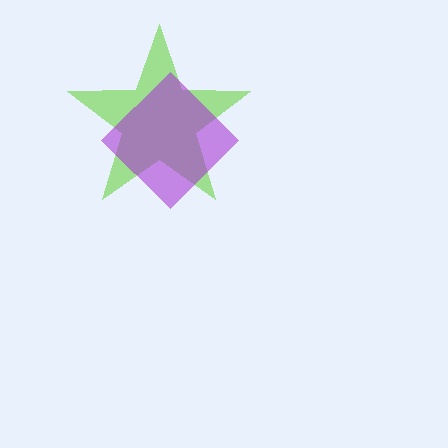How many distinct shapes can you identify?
There are 2 distinct shapes: a lime star, a purple diamond.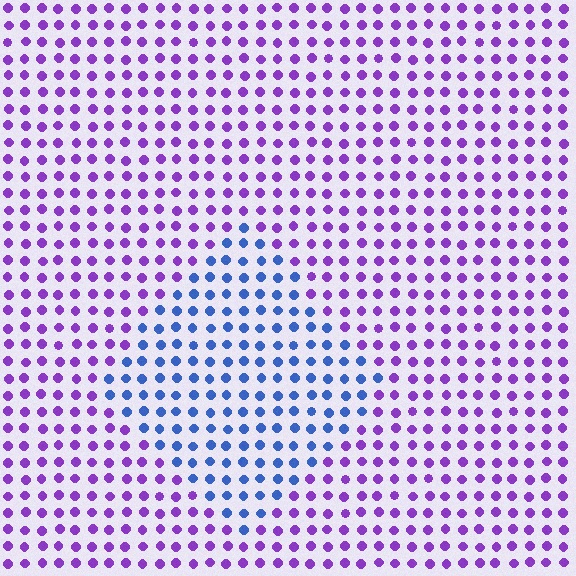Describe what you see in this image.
The image is filled with small purple elements in a uniform arrangement. A diamond-shaped region is visible where the elements are tinted to a slightly different hue, forming a subtle color boundary.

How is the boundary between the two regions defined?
The boundary is defined purely by a slight shift in hue (about 54 degrees). Spacing, size, and orientation are identical on both sides.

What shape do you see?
I see a diamond.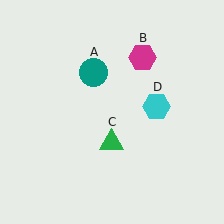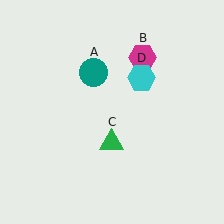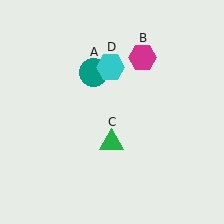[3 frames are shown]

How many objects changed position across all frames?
1 object changed position: cyan hexagon (object D).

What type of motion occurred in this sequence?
The cyan hexagon (object D) rotated counterclockwise around the center of the scene.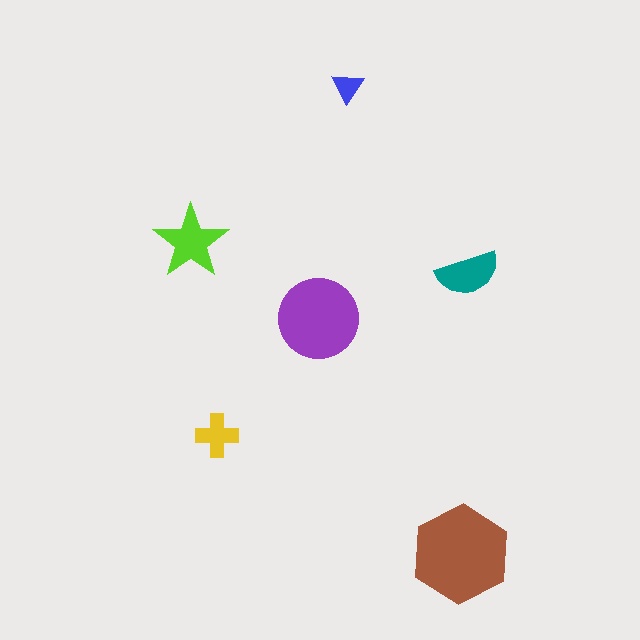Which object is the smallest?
The blue triangle.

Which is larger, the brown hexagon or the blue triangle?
The brown hexagon.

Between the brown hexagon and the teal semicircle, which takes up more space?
The brown hexagon.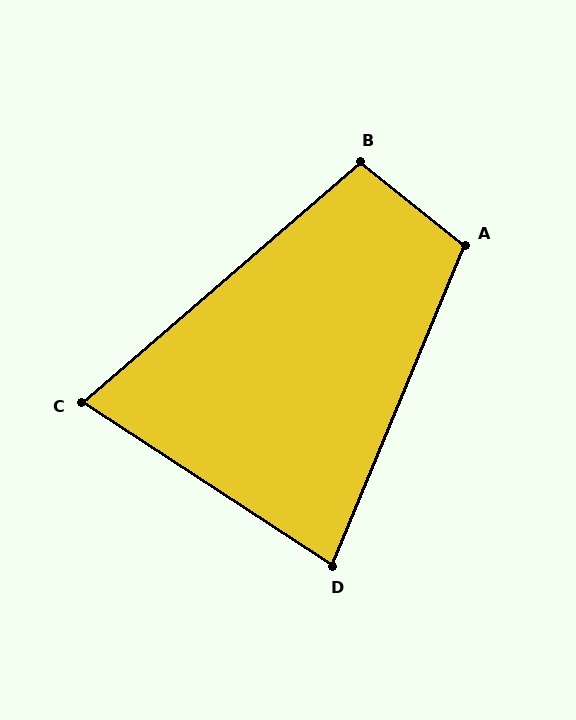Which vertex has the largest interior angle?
A, at approximately 106 degrees.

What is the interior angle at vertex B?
Approximately 101 degrees (obtuse).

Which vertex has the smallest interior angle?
C, at approximately 74 degrees.